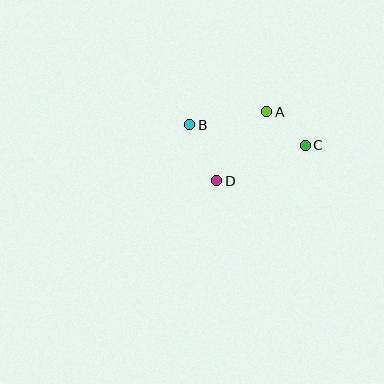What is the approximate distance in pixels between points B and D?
The distance between B and D is approximately 62 pixels.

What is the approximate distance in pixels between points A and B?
The distance between A and B is approximately 78 pixels.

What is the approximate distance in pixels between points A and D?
The distance between A and D is approximately 85 pixels.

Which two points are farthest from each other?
Points B and C are farthest from each other.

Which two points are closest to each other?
Points A and C are closest to each other.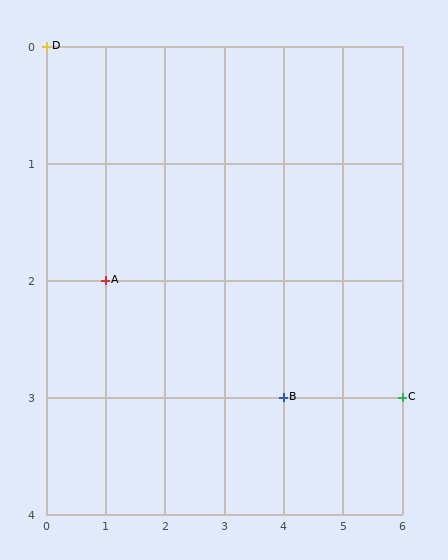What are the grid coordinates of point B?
Point B is at grid coordinates (4, 3).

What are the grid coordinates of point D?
Point D is at grid coordinates (0, 0).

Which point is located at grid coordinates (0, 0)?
Point D is at (0, 0).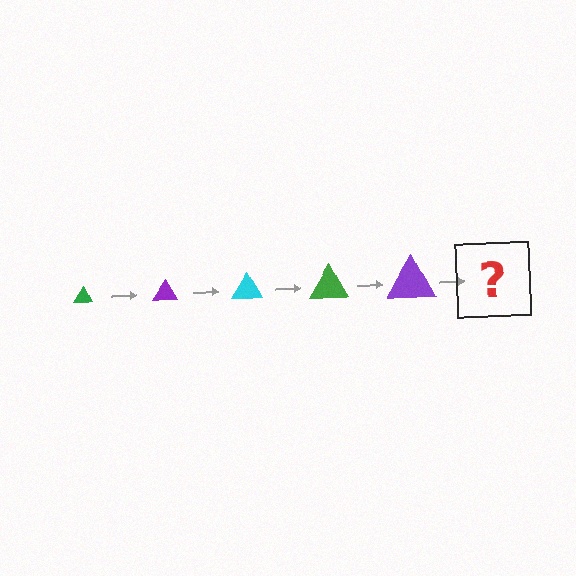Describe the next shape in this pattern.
It should be a cyan triangle, larger than the previous one.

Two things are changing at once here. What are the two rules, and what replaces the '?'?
The two rules are that the triangle grows larger each step and the color cycles through green, purple, and cyan. The '?' should be a cyan triangle, larger than the previous one.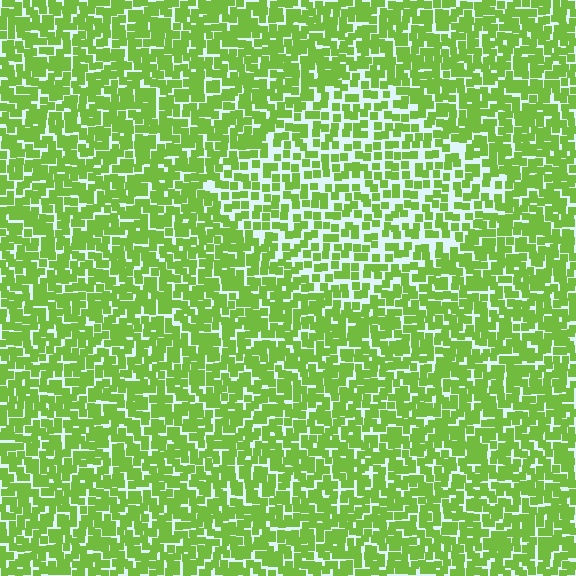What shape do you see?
I see a diamond.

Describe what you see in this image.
The image contains small lime elements arranged at two different densities. A diamond-shaped region is visible where the elements are less densely packed than the surrounding area.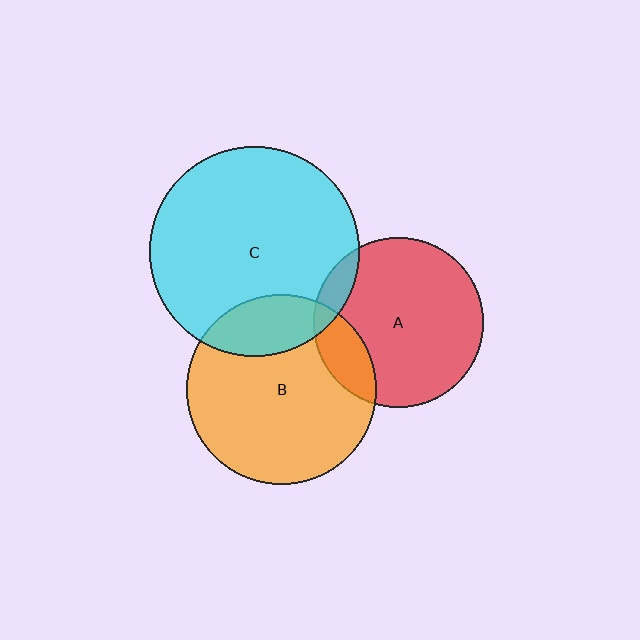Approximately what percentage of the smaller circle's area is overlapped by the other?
Approximately 10%.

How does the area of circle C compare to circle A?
Approximately 1.5 times.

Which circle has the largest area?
Circle C (cyan).